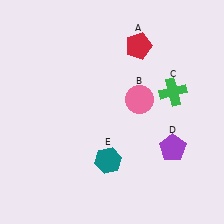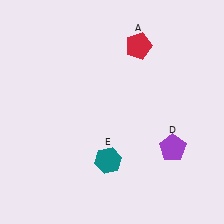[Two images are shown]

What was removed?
The green cross (C), the pink circle (B) were removed in Image 2.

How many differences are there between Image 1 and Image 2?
There are 2 differences between the two images.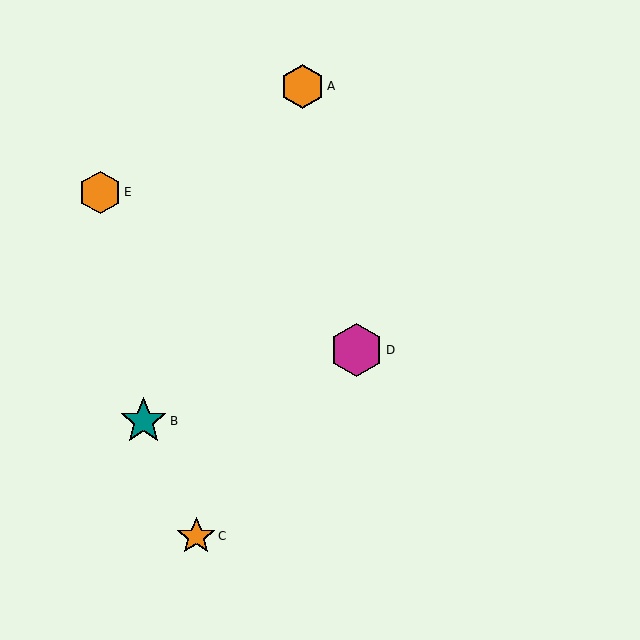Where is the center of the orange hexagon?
The center of the orange hexagon is at (302, 86).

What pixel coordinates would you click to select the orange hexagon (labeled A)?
Click at (302, 86) to select the orange hexagon A.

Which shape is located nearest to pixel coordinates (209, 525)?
The orange star (labeled C) at (196, 536) is nearest to that location.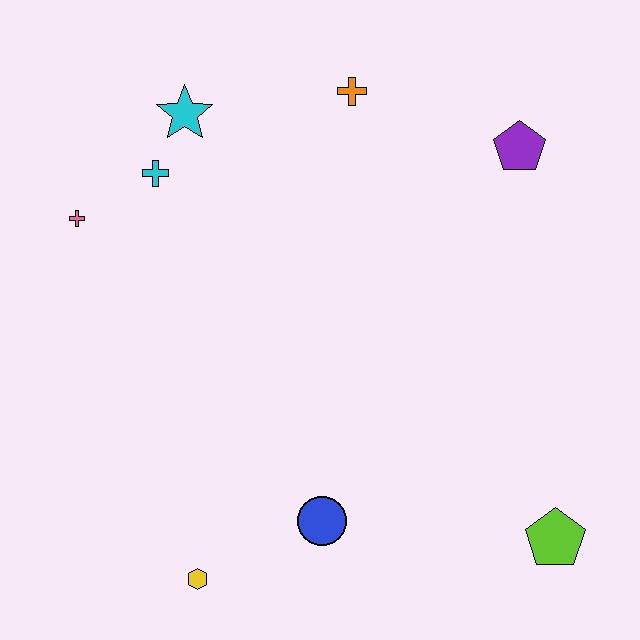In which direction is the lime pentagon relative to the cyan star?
The lime pentagon is below the cyan star.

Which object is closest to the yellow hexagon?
The blue circle is closest to the yellow hexagon.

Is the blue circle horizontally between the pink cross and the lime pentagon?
Yes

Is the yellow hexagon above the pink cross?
No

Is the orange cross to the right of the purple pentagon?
No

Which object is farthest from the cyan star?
The lime pentagon is farthest from the cyan star.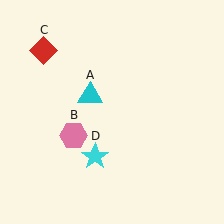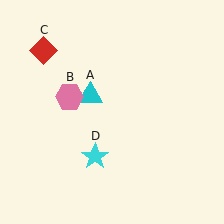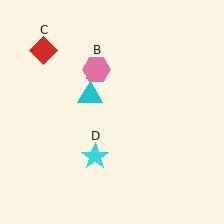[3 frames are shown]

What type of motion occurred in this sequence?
The pink hexagon (object B) rotated clockwise around the center of the scene.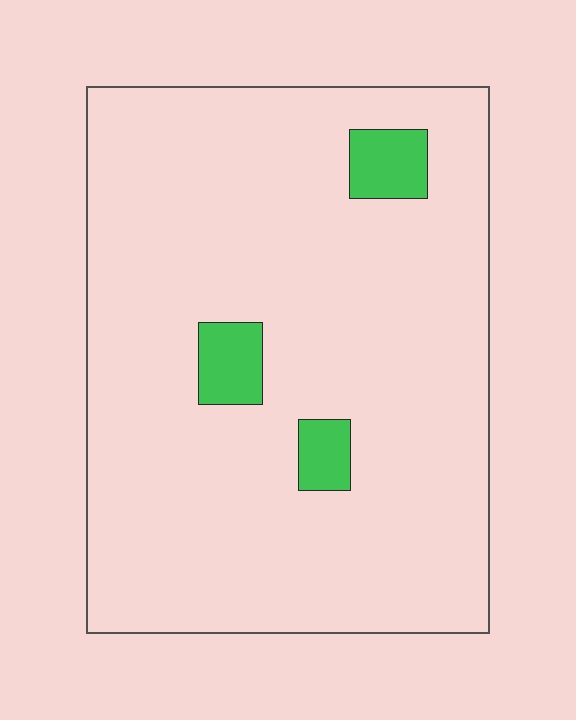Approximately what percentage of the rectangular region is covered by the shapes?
Approximately 5%.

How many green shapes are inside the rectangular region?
3.